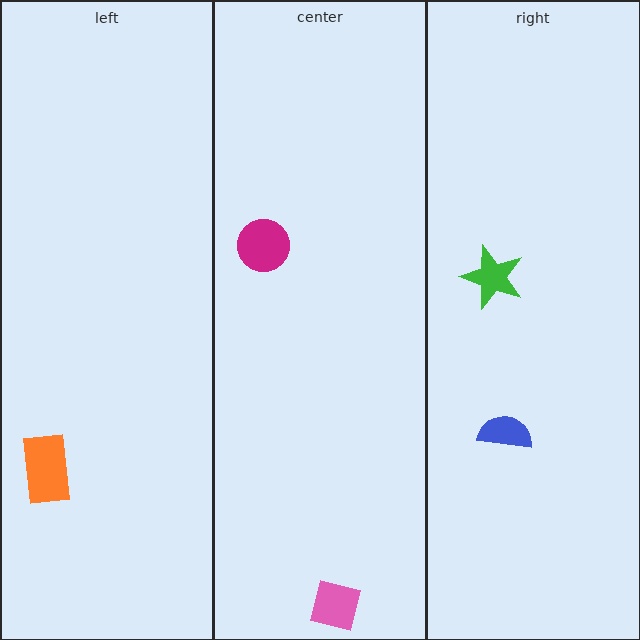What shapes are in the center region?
The pink square, the magenta circle.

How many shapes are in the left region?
1.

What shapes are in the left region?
The orange rectangle.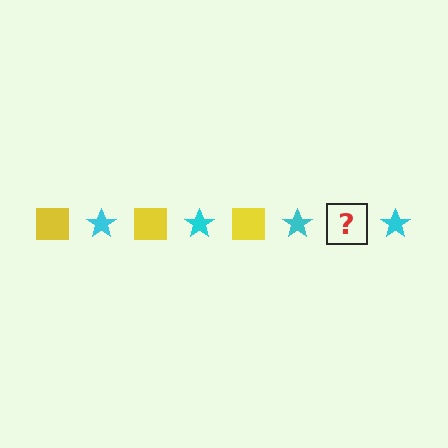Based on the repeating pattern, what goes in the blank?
The blank should be a yellow square.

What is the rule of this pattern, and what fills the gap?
The rule is that the pattern alternates between yellow square and cyan star. The gap should be filled with a yellow square.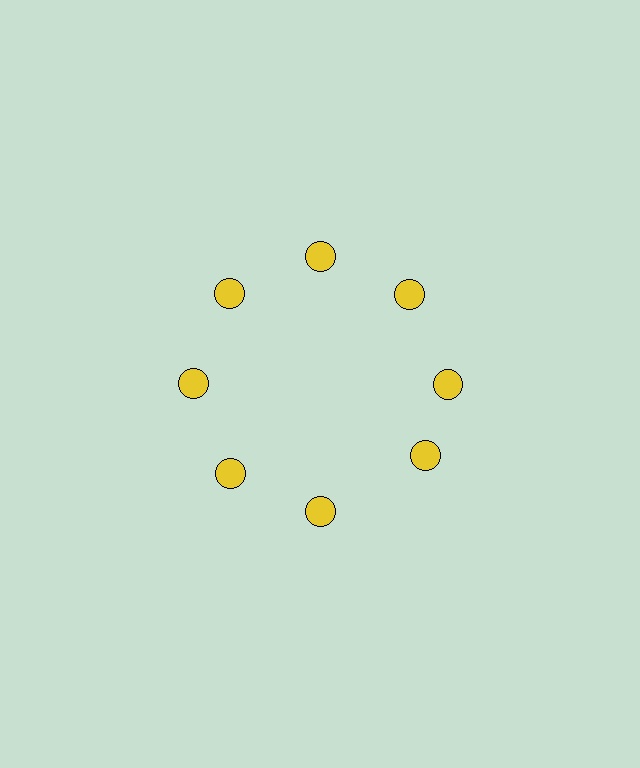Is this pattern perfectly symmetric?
No. The 8 yellow circles are arranged in a ring, but one element near the 4 o'clock position is rotated out of alignment along the ring, breaking the 8-fold rotational symmetry.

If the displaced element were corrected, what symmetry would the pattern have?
It would have 8-fold rotational symmetry — the pattern would map onto itself every 45 degrees.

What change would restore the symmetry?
The symmetry would be restored by rotating it back into even spacing with its neighbors so that all 8 circles sit at equal angles and equal distance from the center.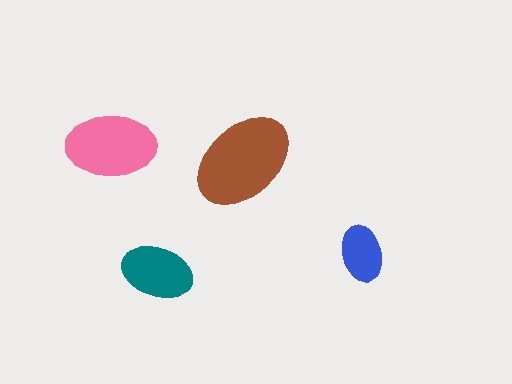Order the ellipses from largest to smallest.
the brown one, the pink one, the teal one, the blue one.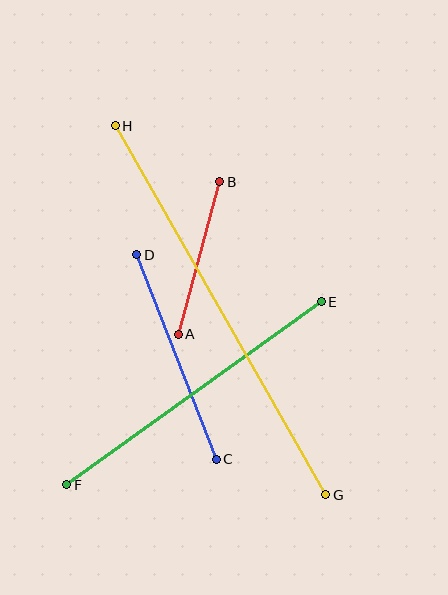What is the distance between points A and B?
The distance is approximately 158 pixels.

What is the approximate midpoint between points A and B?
The midpoint is at approximately (199, 258) pixels.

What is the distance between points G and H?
The distance is approximately 425 pixels.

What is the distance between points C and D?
The distance is approximately 219 pixels.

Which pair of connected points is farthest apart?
Points G and H are farthest apart.